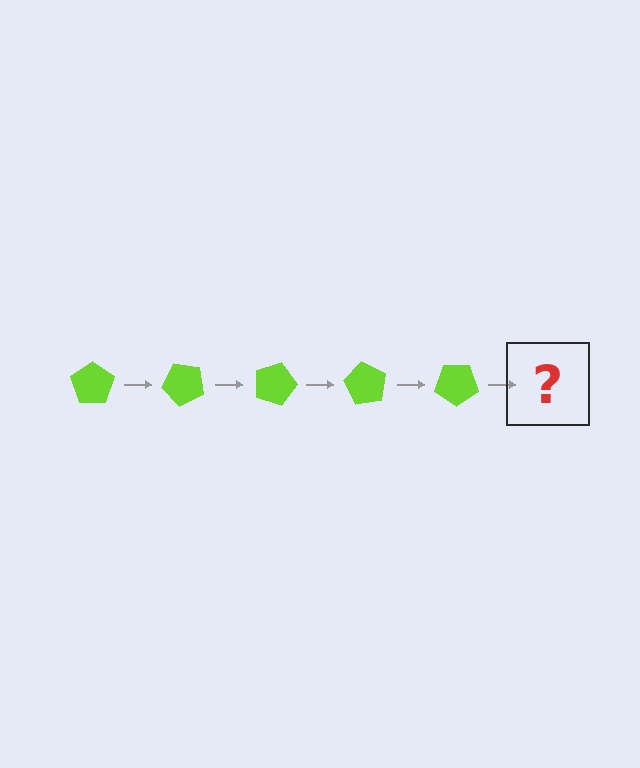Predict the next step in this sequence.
The next step is a lime pentagon rotated 225 degrees.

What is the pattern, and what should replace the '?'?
The pattern is that the pentagon rotates 45 degrees each step. The '?' should be a lime pentagon rotated 225 degrees.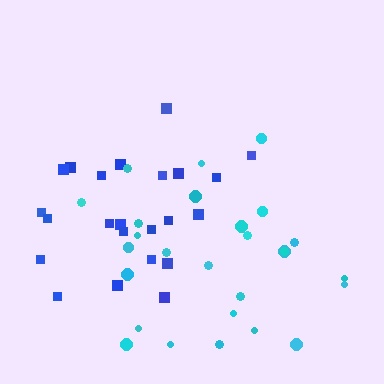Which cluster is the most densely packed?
Cyan.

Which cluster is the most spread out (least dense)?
Blue.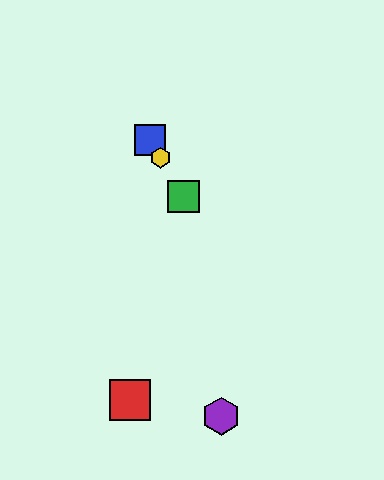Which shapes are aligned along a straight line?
The blue square, the green square, the yellow hexagon are aligned along a straight line.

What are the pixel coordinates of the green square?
The green square is at (184, 196).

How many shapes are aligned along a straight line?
3 shapes (the blue square, the green square, the yellow hexagon) are aligned along a straight line.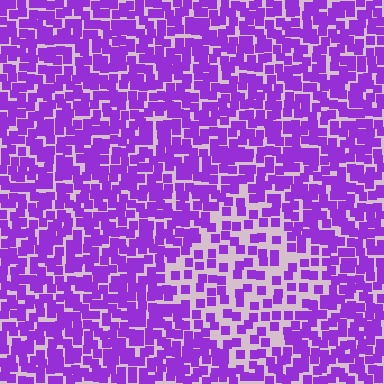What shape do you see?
I see a diamond.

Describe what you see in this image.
The image contains small purple elements arranged at two different densities. A diamond-shaped region is visible where the elements are less densely packed than the surrounding area.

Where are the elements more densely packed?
The elements are more densely packed outside the diamond boundary.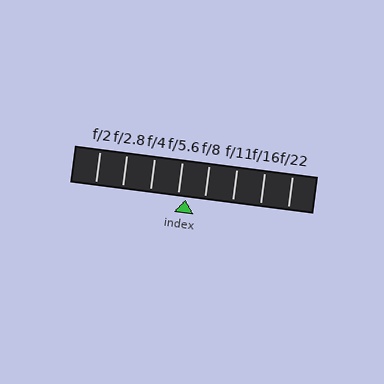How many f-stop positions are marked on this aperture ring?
There are 8 f-stop positions marked.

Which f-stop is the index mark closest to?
The index mark is closest to f/5.6.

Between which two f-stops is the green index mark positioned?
The index mark is between f/5.6 and f/8.